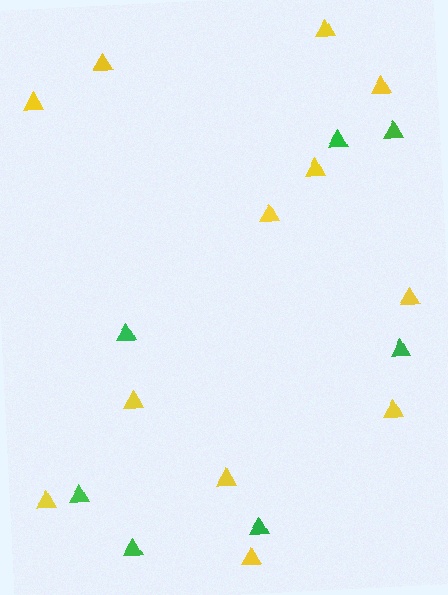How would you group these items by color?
There are 2 groups: one group of yellow triangles (12) and one group of green triangles (7).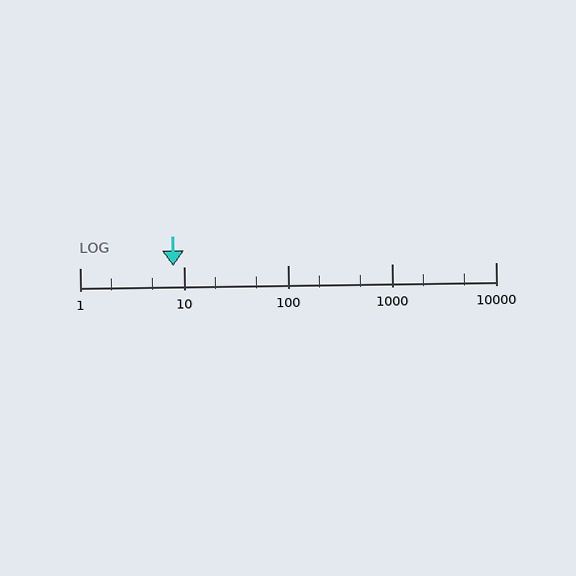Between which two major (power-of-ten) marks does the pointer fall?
The pointer is between 1 and 10.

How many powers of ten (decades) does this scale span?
The scale spans 4 decades, from 1 to 10000.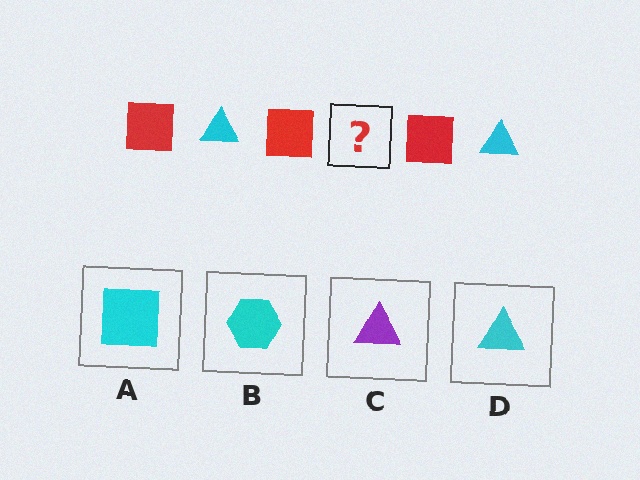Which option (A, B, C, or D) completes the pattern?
D.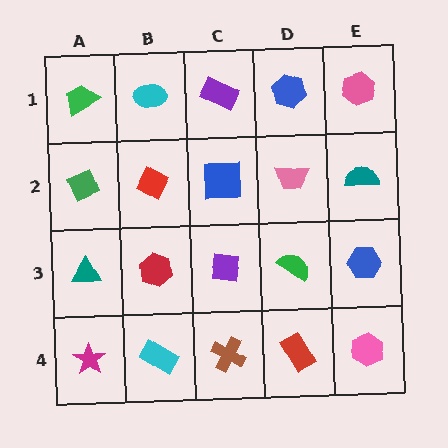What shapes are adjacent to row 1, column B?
A red diamond (row 2, column B), a green trapezoid (row 1, column A), a purple rectangle (row 1, column C).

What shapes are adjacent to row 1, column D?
A pink trapezoid (row 2, column D), a purple rectangle (row 1, column C), a pink hexagon (row 1, column E).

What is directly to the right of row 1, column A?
A cyan ellipse.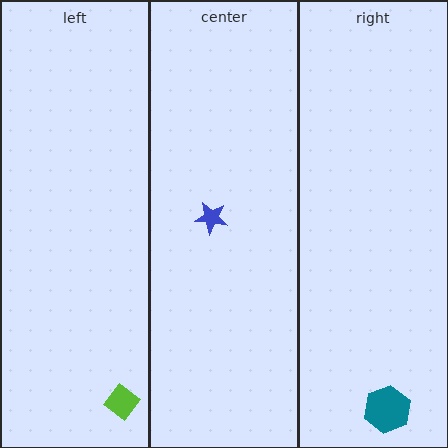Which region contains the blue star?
The center region.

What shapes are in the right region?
The teal hexagon.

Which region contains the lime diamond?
The left region.